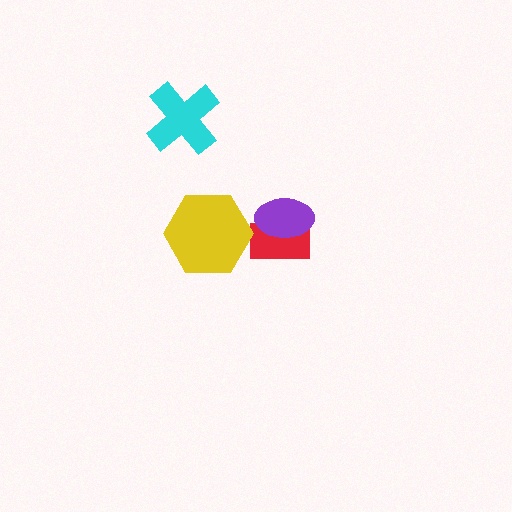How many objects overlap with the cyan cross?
0 objects overlap with the cyan cross.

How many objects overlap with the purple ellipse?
1 object overlaps with the purple ellipse.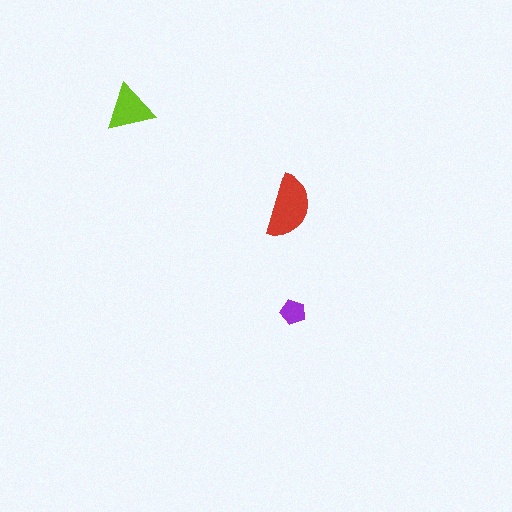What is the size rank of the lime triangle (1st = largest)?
2nd.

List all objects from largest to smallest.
The red semicircle, the lime triangle, the purple pentagon.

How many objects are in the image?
There are 3 objects in the image.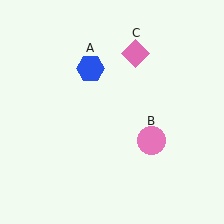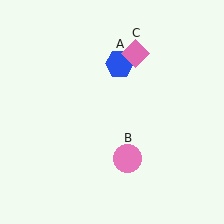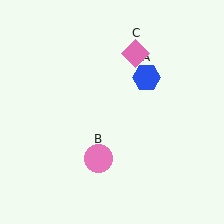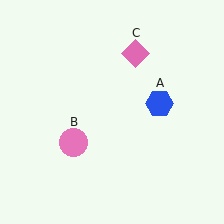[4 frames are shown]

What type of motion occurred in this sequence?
The blue hexagon (object A), pink circle (object B) rotated clockwise around the center of the scene.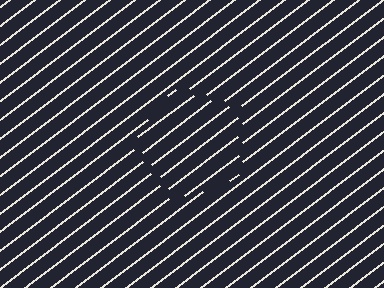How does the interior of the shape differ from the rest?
The interior of the shape contains the same grating, shifted by half a period — the contour is defined by the phase discontinuity where line-ends from the inner and outer gratings abut.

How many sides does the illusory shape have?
5 sides — the line-ends trace a pentagon.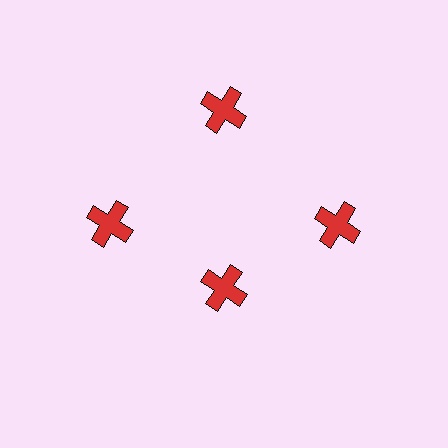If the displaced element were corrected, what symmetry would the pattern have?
It would have 4-fold rotational symmetry — the pattern would map onto itself every 90 degrees.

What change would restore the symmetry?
The symmetry would be restored by moving it outward, back onto the ring so that all 4 crosses sit at equal angles and equal distance from the center.